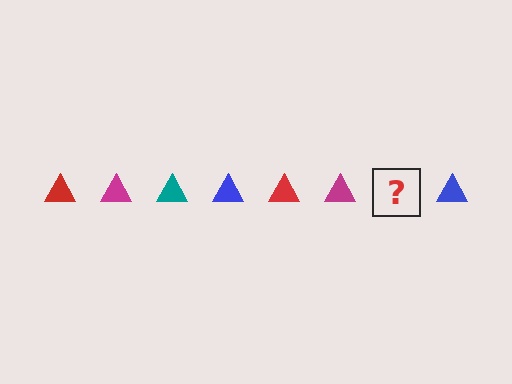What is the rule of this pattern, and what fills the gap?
The rule is that the pattern cycles through red, magenta, teal, blue triangles. The gap should be filled with a teal triangle.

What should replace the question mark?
The question mark should be replaced with a teal triangle.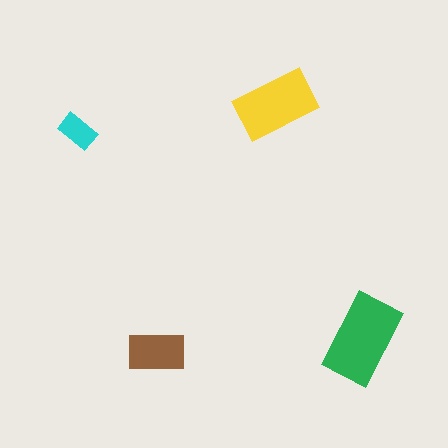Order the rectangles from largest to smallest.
the green one, the yellow one, the brown one, the cyan one.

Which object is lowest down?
The brown rectangle is bottommost.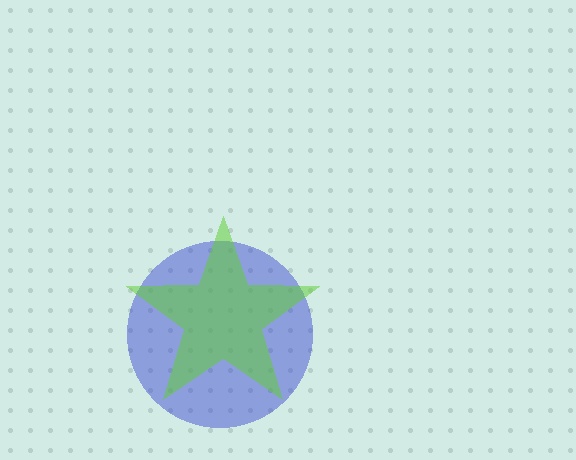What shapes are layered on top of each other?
The layered shapes are: a blue circle, a lime star.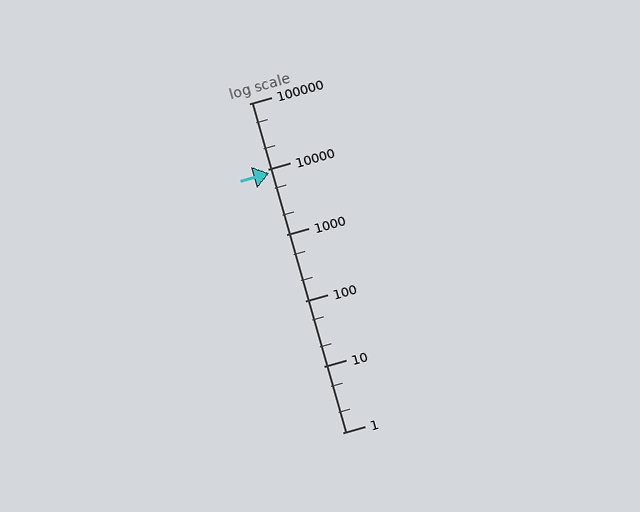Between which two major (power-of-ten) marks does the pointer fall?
The pointer is between 1000 and 10000.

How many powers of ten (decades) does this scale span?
The scale spans 5 decades, from 1 to 100000.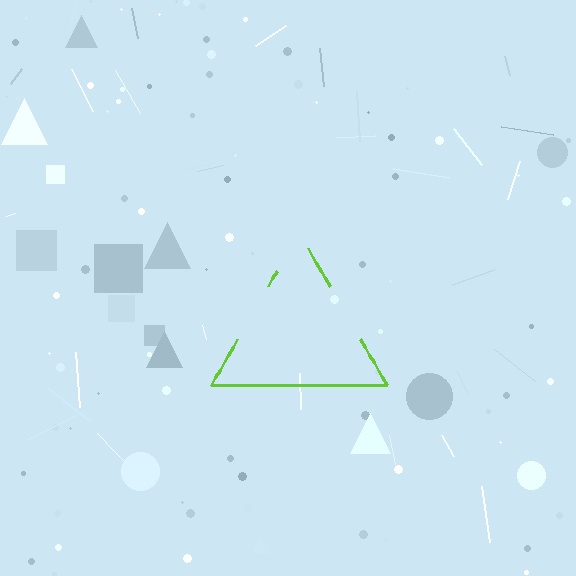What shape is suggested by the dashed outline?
The dashed outline suggests a triangle.